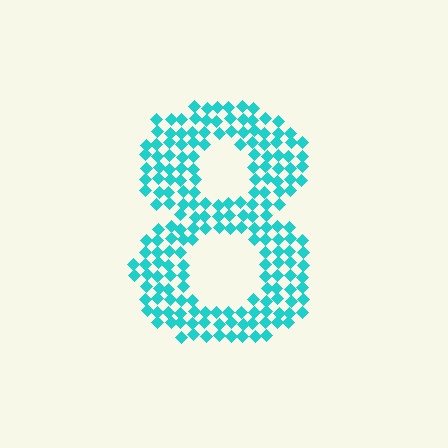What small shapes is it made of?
It is made of small diamonds.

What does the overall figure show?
The overall figure shows the digit 8.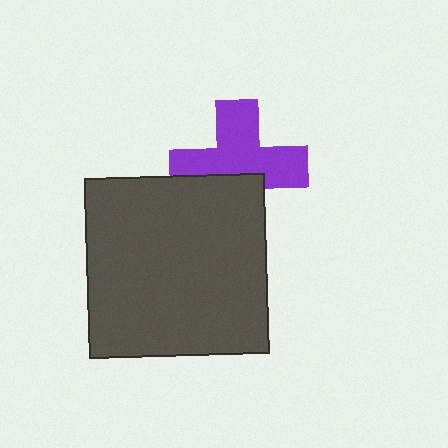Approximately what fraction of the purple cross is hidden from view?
Roughly 36% of the purple cross is hidden behind the dark gray square.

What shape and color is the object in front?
The object in front is a dark gray square.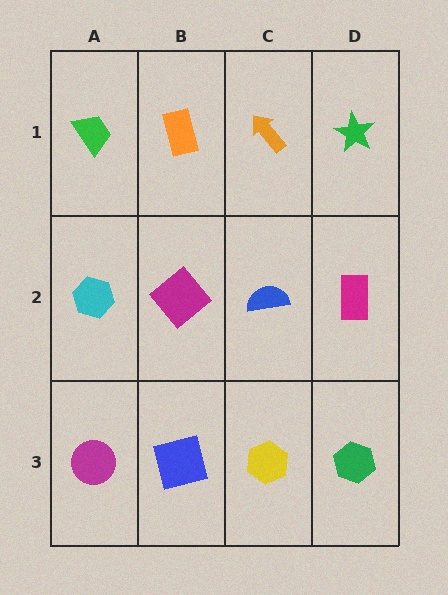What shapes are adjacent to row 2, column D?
A green star (row 1, column D), a green hexagon (row 3, column D), a blue semicircle (row 2, column C).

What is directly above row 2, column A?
A green trapezoid.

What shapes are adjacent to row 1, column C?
A blue semicircle (row 2, column C), an orange rectangle (row 1, column B), a green star (row 1, column D).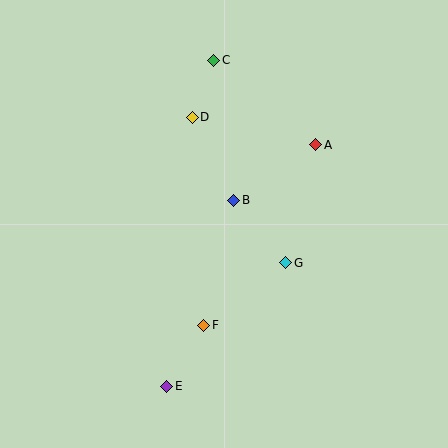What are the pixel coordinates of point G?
Point G is at (286, 263).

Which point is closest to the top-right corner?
Point A is closest to the top-right corner.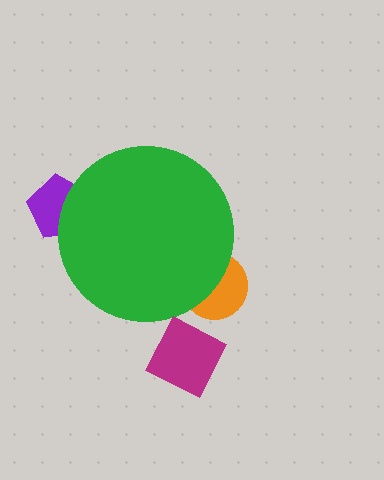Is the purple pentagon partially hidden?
Yes, the purple pentagon is partially hidden behind the green circle.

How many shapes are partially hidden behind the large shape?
2 shapes are partially hidden.